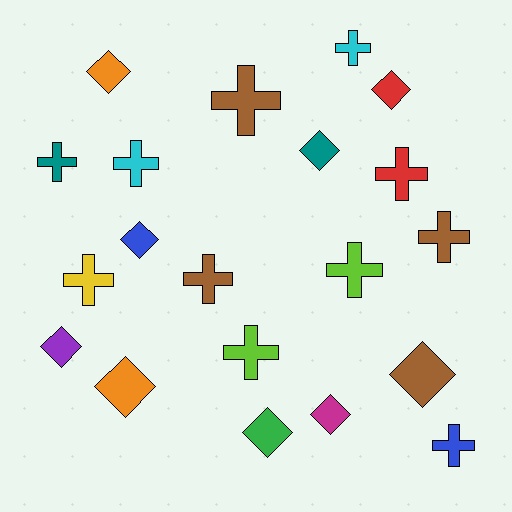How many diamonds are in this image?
There are 9 diamonds.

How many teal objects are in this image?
There are 2 teal objects.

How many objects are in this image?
There are 20 objects.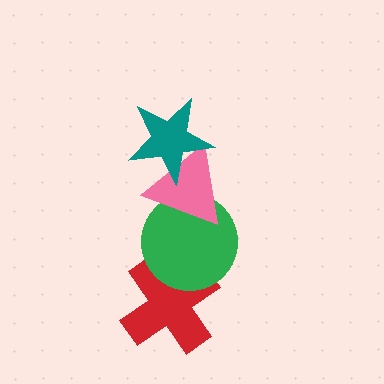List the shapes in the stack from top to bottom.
From top to bottom: the teal star, the pink triangle, the green circle, the red cross.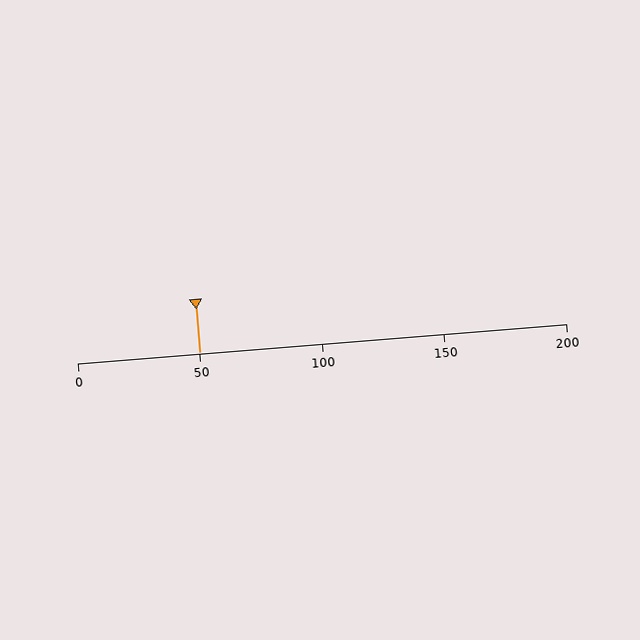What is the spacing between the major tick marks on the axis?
The major ticks are spaced 50 apart.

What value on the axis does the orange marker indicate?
The marker indicates approximately 50.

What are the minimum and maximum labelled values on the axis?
The axis runs from 0 to 200.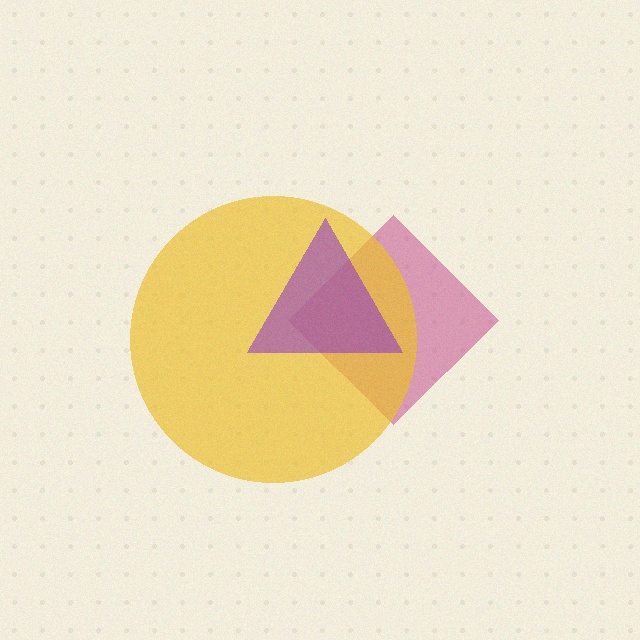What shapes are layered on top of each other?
The layered shapes are: a magenta diamond, a yellow circle, a purple triangle.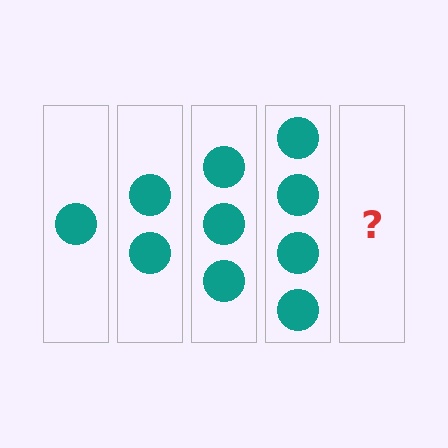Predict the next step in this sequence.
The next step is 5 circles.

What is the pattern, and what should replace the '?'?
The pattern is that each step adds one more circle. The '?' should be 5 circles.